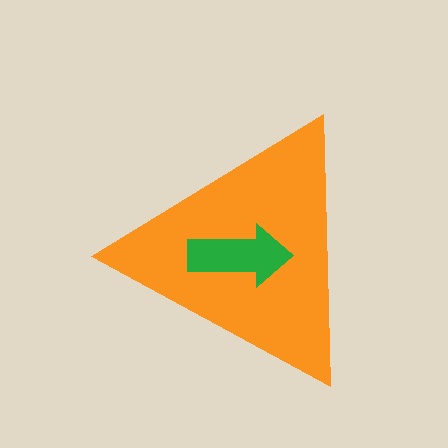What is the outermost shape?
The orange triangle.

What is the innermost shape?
The green arrow.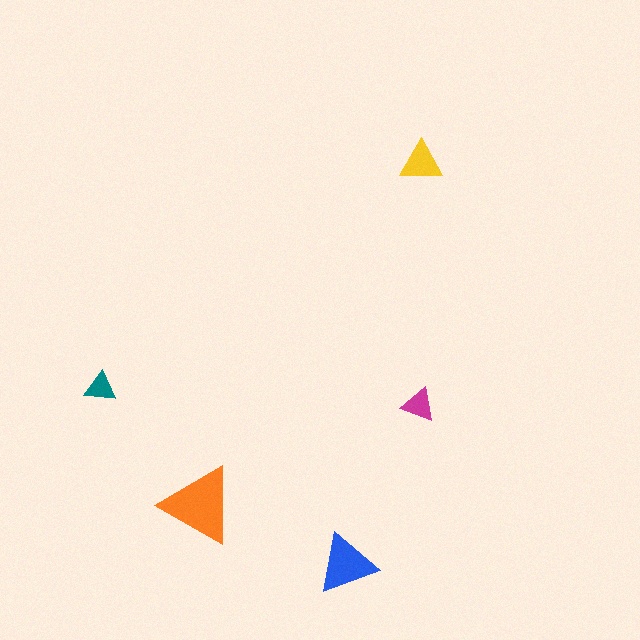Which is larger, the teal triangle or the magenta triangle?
The magenta one.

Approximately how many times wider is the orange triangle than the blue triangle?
About 1.5 times wider.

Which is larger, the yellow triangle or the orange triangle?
The orange one.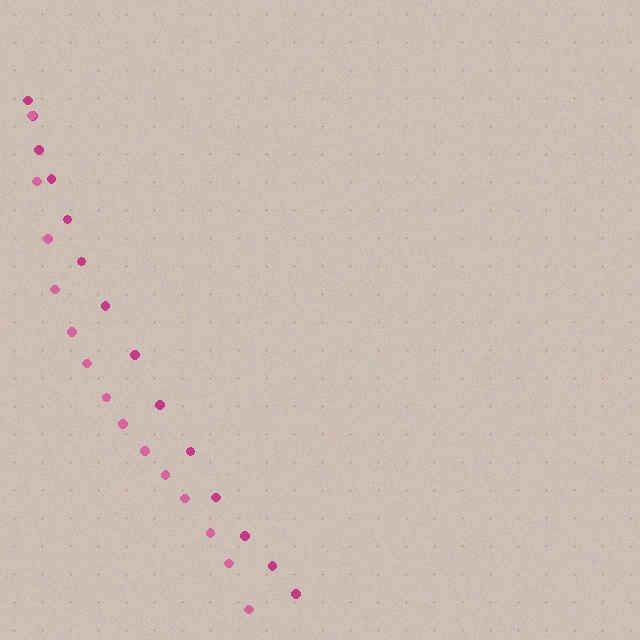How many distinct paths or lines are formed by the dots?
There are 2 distinct paths.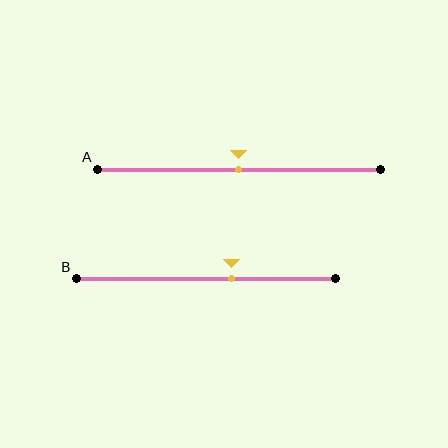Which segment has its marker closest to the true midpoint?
Segment A has its marker closest to the true midpoint.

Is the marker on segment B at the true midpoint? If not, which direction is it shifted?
No, the marker on segment B is shifted to the right by about 10% of the segment length.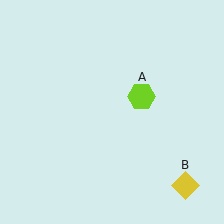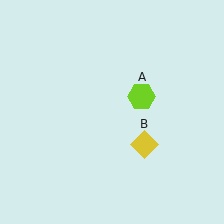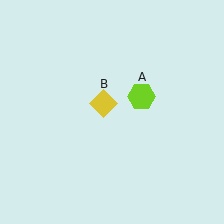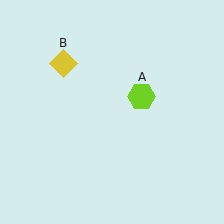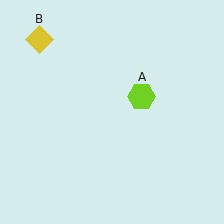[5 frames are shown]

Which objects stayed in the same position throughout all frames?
Lime hexagon (object A) remained stationary.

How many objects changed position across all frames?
1 object changed position: yellow diamond (object B).